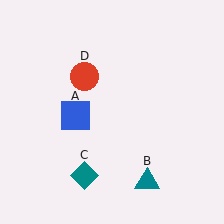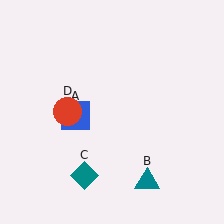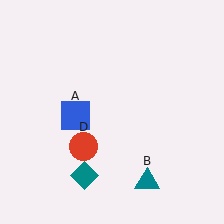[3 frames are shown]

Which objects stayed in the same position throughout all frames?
Blue square (object A) and teal triangle (object B) and teal diamond (object C) remained stationary.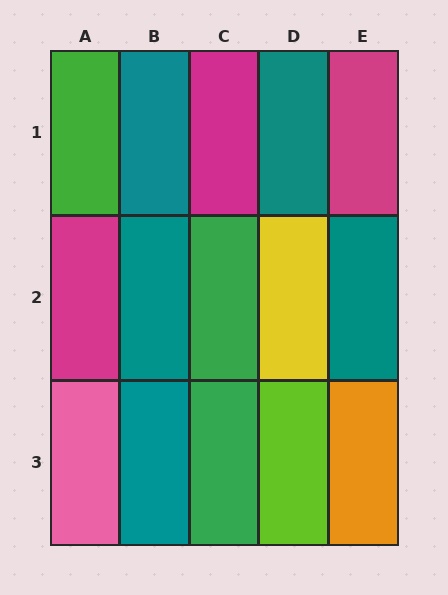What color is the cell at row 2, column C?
Green.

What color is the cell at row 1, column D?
Teal.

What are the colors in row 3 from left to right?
Pink, teal, green, lime, orange.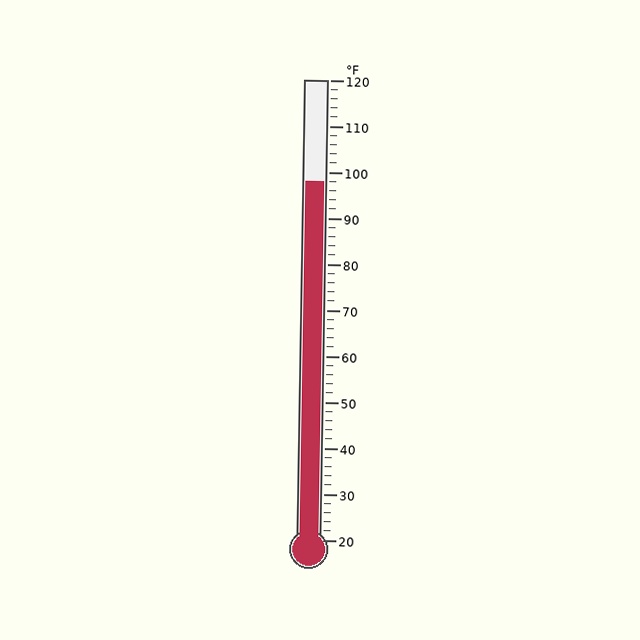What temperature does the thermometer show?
The thermometer shows approximately 98°F.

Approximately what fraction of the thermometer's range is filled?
The thermometer is filled to approximately 80% of its range.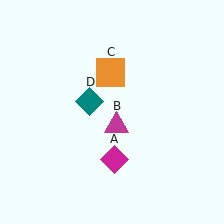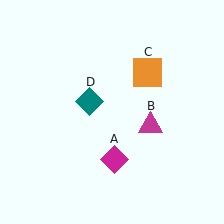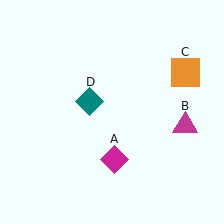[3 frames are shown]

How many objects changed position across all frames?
2 objects changed position: magenta triangle (object B), orange square (object C).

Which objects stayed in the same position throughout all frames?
Magenta diamond (object A) and teal diamond (object D) remained stationary.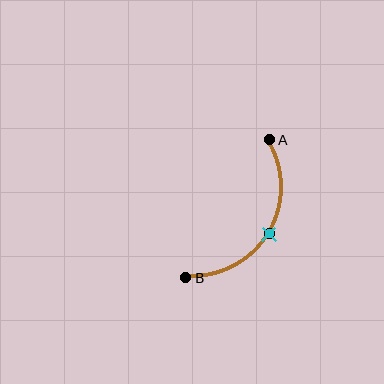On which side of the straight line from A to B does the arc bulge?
The arc bulges to the right of the straight line connecting A and B.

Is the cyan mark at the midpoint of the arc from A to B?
Yes. The cyan mark lies on the arc at equal arc-length from both A and B — it is the arc midpoint.